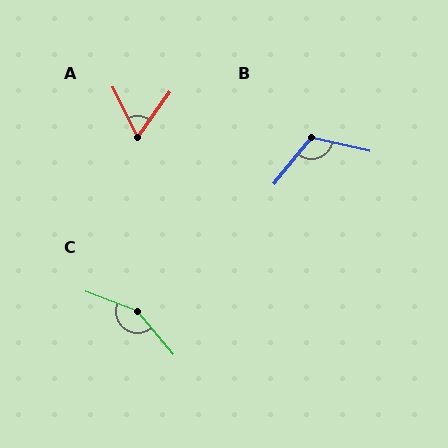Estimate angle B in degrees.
Approximately 116 degrees.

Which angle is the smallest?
A, at approximately 62 degrees.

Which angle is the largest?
C, at approximately 151 degrees.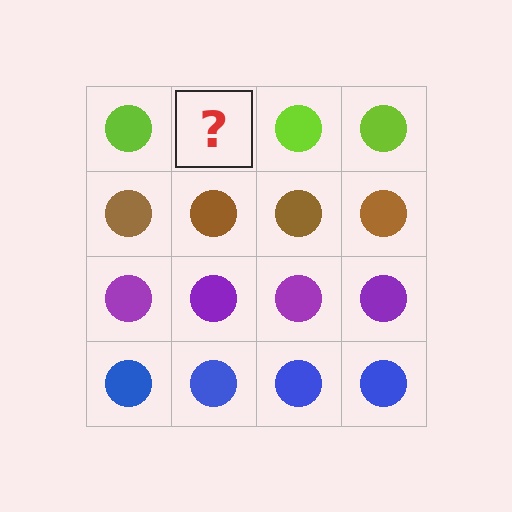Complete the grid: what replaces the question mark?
The question mark should be replaced with a lime circle.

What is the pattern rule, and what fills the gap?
The rule is that each row has a consistent color. The gap should be filled with a lime circle.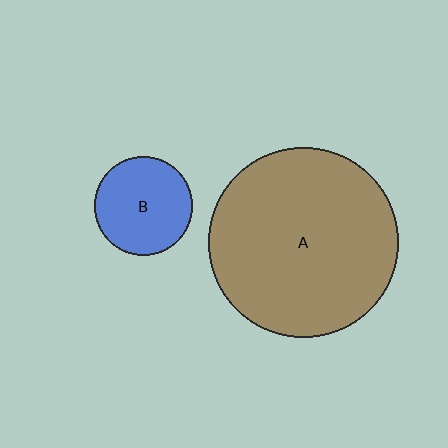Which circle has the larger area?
Circle A (brown).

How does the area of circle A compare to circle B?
Approximately 3.7 times.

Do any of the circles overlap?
No, none of the circles overlap.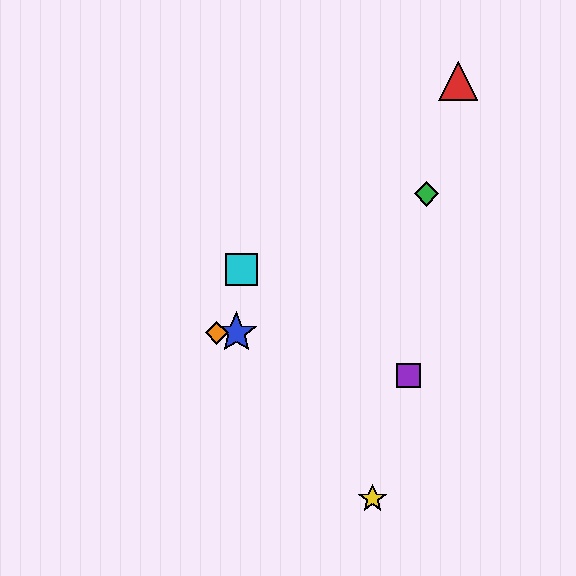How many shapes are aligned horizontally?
2 shapes (the blue star, the orange diamond) are aligned horizontally.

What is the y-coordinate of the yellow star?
The yellow star is at y≈498.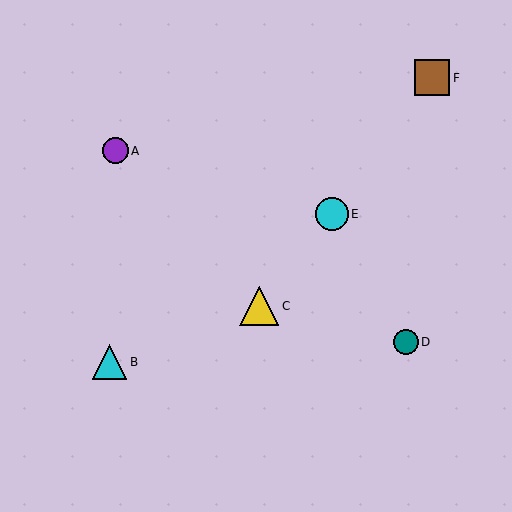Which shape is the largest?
The yellow triangle (labeled C) is the largest.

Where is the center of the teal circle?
The center of the teal circle is at (406, 342).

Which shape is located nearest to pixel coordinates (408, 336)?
The teal circle (labeled D) at (406, 342) is nearest to that location.